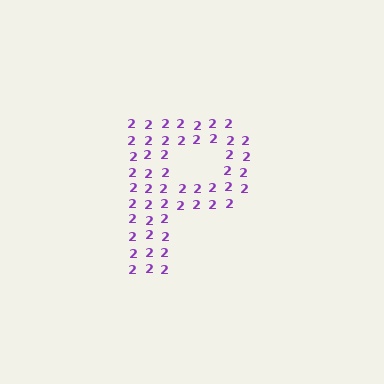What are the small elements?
The small elements are digit 2's.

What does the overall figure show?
The overall figure shows the letter P.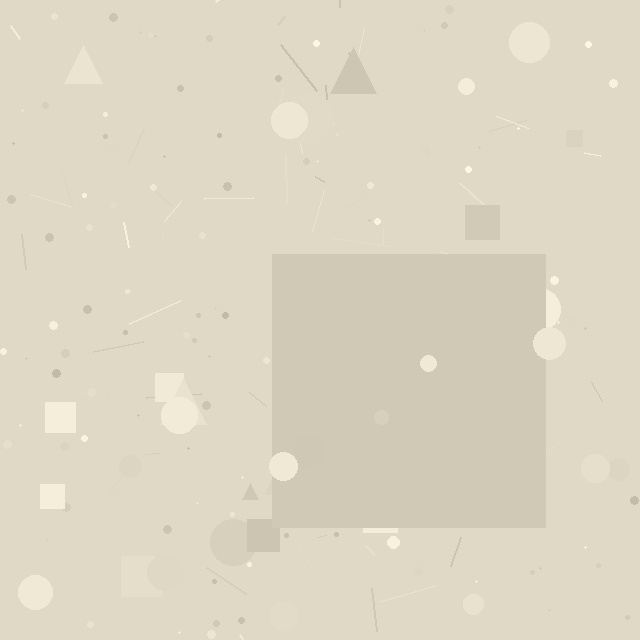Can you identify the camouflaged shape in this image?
The camouflaged shape is a square.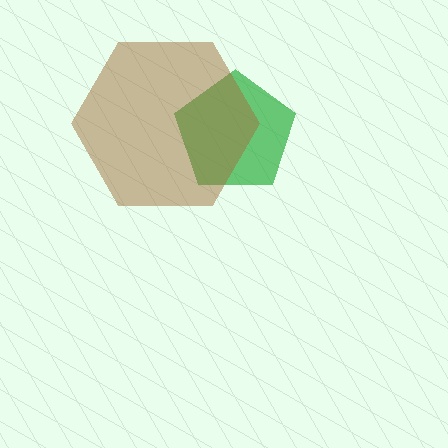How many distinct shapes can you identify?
There are 2 distinct shapes: a green pentagon, a brown hexagon.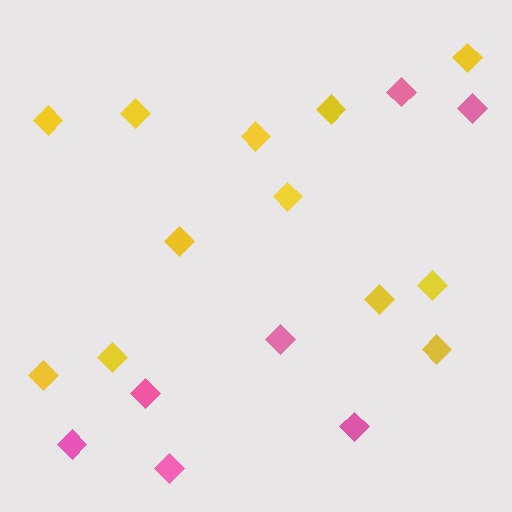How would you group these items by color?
There are 2 groups: one group of yellow diamonds (12) and one group of pink diamonds (7).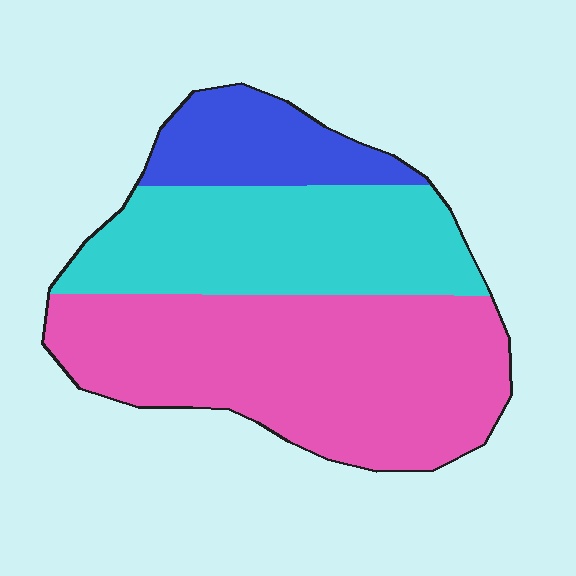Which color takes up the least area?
Blue, at roughly 15%.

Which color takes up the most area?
Pink, at roughly 50%.